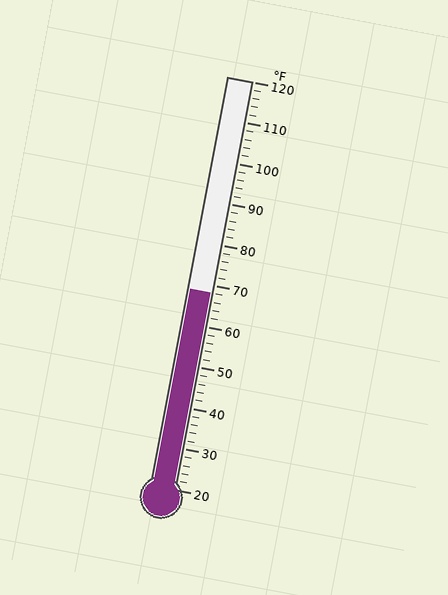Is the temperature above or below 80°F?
The temperature is below 80°F.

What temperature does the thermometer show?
The thermometer shows approximately 68°F.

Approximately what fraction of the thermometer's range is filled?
The thermometer is filled to approximately 50% of its range.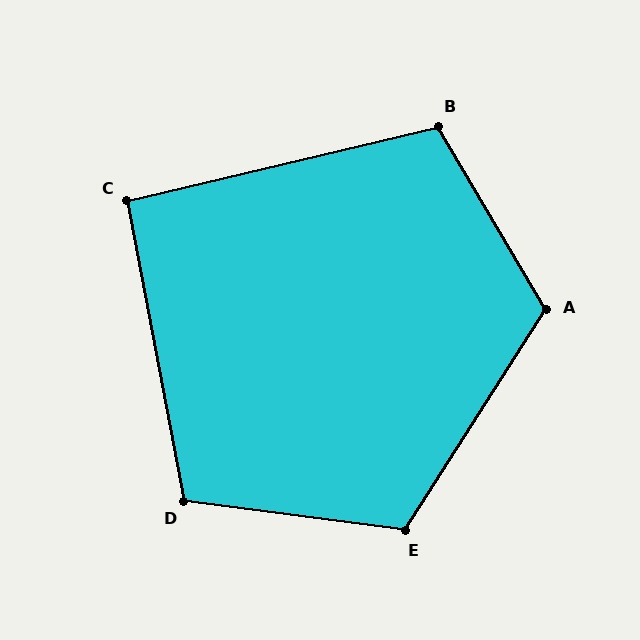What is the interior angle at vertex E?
Approximately 115 degrees (obtuse).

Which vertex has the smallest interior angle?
C, at approximately 93 degrees.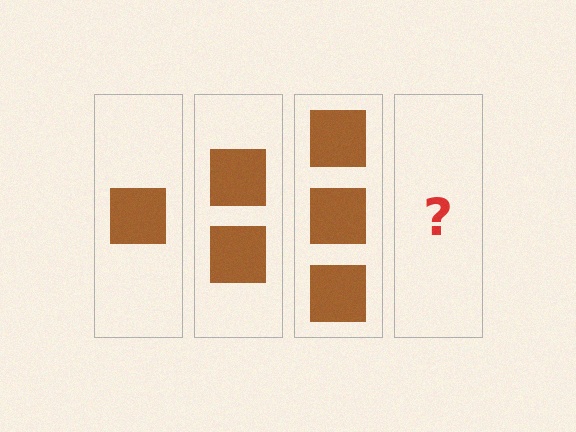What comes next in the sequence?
The next element should be 4 squares.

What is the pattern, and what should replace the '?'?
The pattern is that each step adds one more square. The '?' should be 4 squares.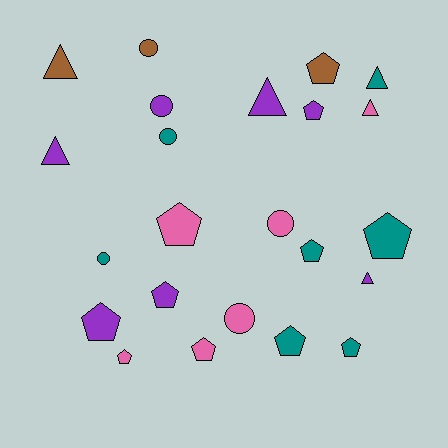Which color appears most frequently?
Purple, with 7 objects.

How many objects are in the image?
There are 23 objects.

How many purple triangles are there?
There are 3 purple triangles.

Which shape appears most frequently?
Pentagon, with 11 objects.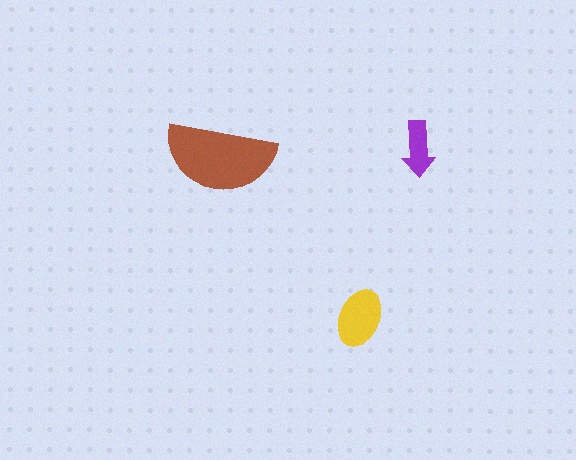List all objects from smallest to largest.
The purple arrow, the yellow ellipse, the brown semicircle.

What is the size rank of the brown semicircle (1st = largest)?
1st.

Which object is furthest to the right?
The purple arrow is rightmost.